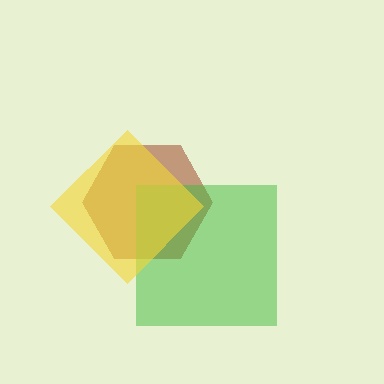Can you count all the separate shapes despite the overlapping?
Yes, there are 3 separate shapes.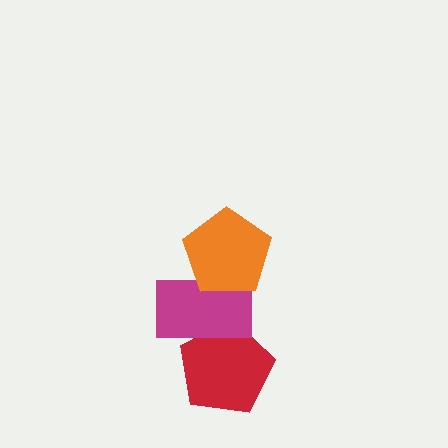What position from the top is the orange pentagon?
The orange pentagon is 1st from the top.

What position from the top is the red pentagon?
The red pentagon is 3rd from the top.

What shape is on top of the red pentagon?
The magenta rectangle is on top of the red pentagon.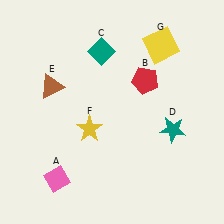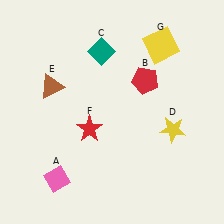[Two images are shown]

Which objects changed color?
D changed from teal to yellow. F changed from yellow to red.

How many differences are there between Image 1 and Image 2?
There are 2 differences between the two images.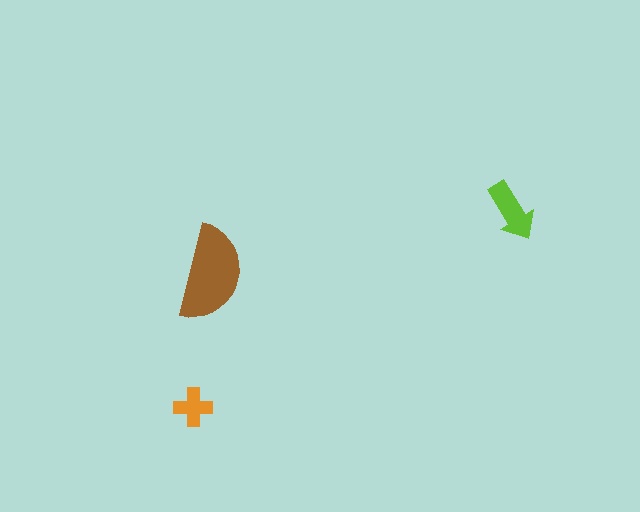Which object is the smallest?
The orange cross.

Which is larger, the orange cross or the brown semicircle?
The brown semicircle.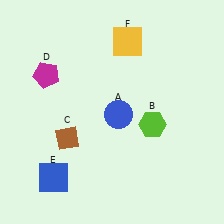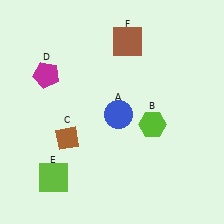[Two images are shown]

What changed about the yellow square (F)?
In Image 1, F is yellow. In Image 2, it changed to brown.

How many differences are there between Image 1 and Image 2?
There are 2 differences between the two images.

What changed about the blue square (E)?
In Image 1, E is blue. In Image 2, it changed to lime.